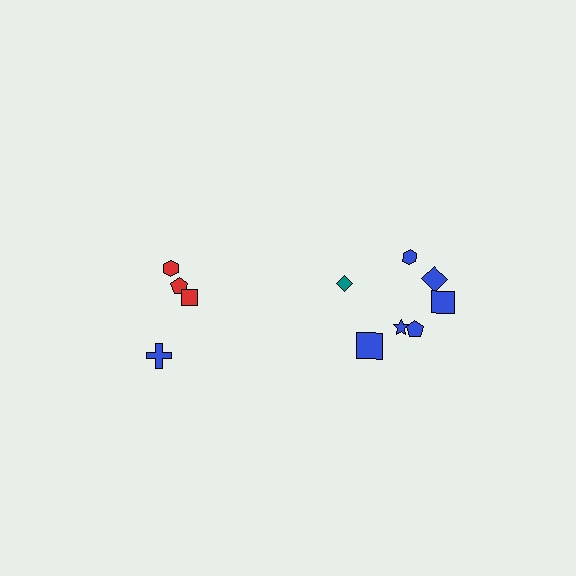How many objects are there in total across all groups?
There are 11 objects.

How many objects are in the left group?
There are 4 objects.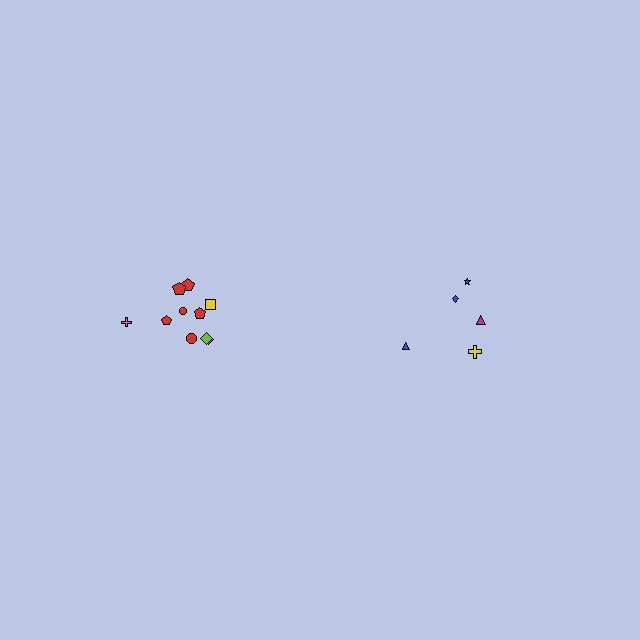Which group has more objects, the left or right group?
The left group.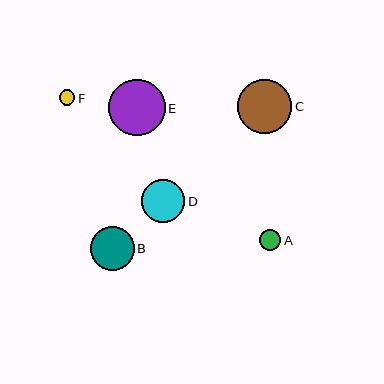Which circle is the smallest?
Circle F is the smallest with a size of approximately 16 pixels.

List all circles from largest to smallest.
From largest to smallest: E, C, B, D, A, F.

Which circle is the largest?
Circle E is the largest with a size of approximately 56 pixels.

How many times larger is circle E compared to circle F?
Circle E is approximately 3.6 times the size of circle F.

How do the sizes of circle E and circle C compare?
Circle E and circle C are approximately the same size.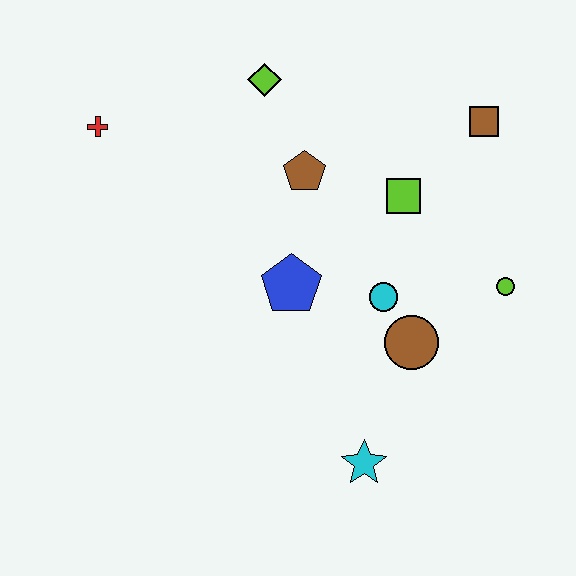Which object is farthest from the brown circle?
The red cross is farthest from the brown circle.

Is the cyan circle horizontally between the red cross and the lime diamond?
No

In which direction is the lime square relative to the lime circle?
The lime square is to the left of the lime circle.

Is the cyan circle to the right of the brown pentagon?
Yes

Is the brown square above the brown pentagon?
Yes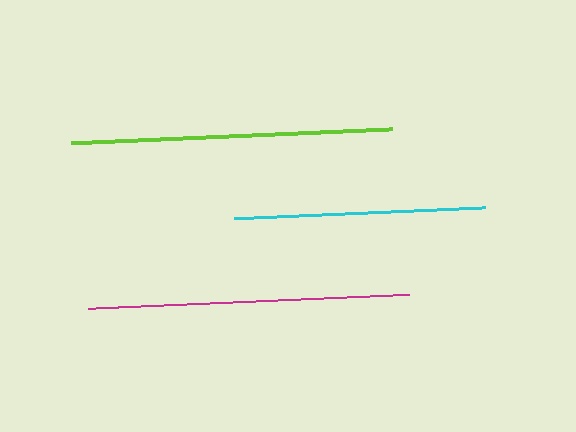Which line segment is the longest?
The lime line is the longest at approximately 323 pixels.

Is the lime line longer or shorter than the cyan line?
The lime line is longer than the cyan line.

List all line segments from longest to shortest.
From longest to shortest: lime, magenta, cyan.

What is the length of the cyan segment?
The cyan segment is approximately 251 pixels long.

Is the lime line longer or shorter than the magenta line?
The lime line is longer than the magenta line.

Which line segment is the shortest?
The cyan line is the shortest at approximately 251 pixels.